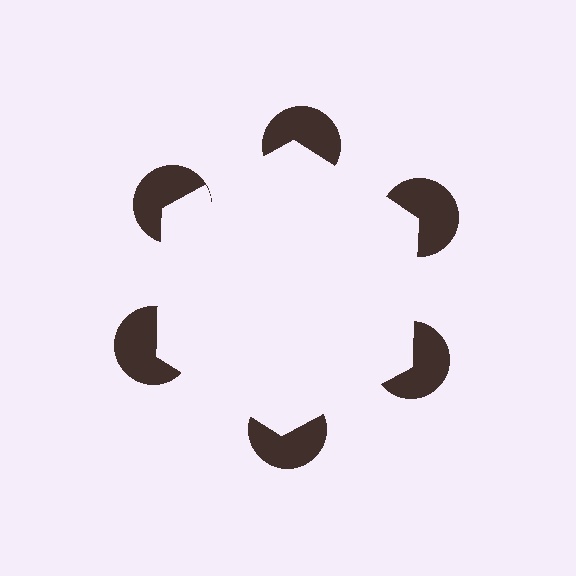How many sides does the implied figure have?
6 sides.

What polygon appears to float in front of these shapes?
An illusory hexagon — its edges are inferred from the aligned wedge cuts in the pac-man discs, not physically drawn.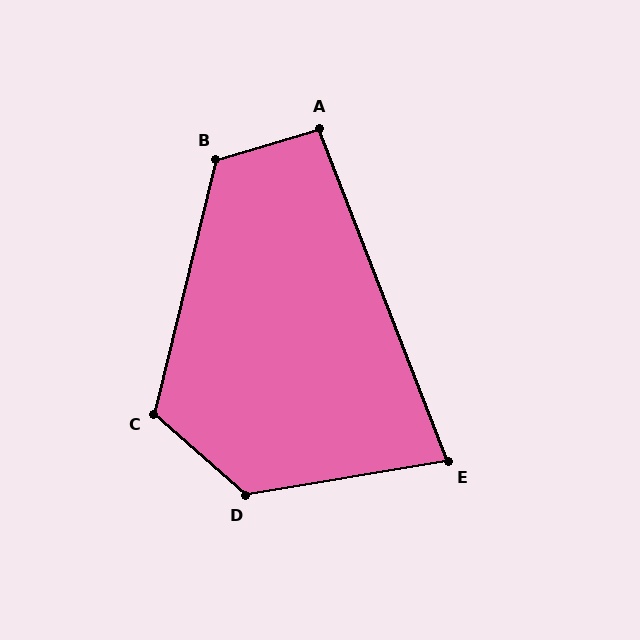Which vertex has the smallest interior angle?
E, at approximately 78 degrees.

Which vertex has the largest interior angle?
D, at approximately 129 degrees.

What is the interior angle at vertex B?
Approximately 120 degrees (obtuse).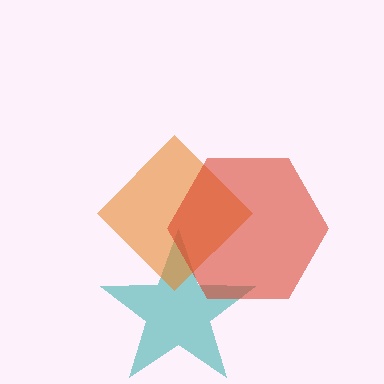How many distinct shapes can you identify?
There are 3 distinct shapes: a teal star, an orange diamond, a red hexagon.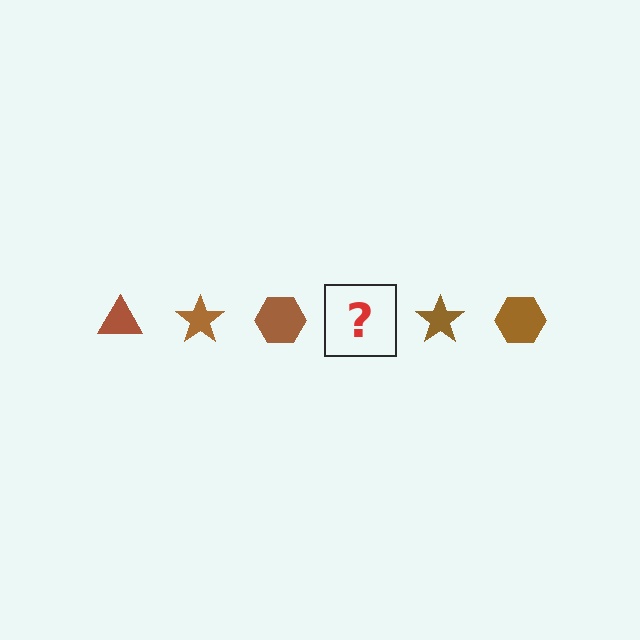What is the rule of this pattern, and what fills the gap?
The rule is that the pattern cycles through triangle, star, hexagon shapes in brown. The gap should be filled with a brown triangle.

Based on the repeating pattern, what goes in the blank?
The blank should be a brown triangle.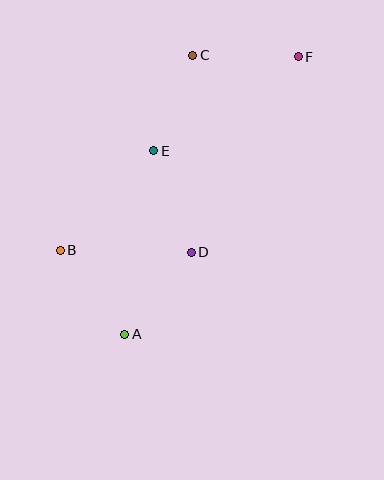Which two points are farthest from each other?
Points A and F are farthest from each other.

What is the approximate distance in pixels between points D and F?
The distance between D and F is approximately 223 pixels.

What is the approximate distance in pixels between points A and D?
The distance between A and D is approximately 106 pixels.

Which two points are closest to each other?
Points C and E are closest to each other.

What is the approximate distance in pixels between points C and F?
The distance between C and F is approximately 106 pixels.